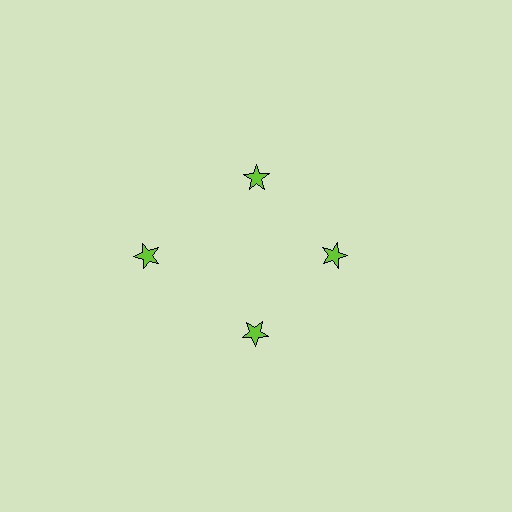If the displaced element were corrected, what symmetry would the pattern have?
It would have 4-fold rotational symmetry — the pattern would map onto itself every 90 degrees.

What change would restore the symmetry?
The symmetry would be restored by moving it inward, back onto the ring so that all 4 stars sit at equal angles and equal distance from the center.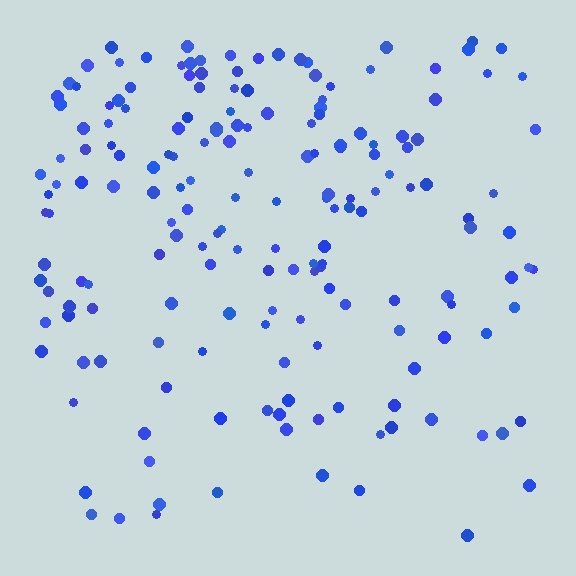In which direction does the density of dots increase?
From bottom to top, with the top side densest.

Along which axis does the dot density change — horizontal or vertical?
Vertical.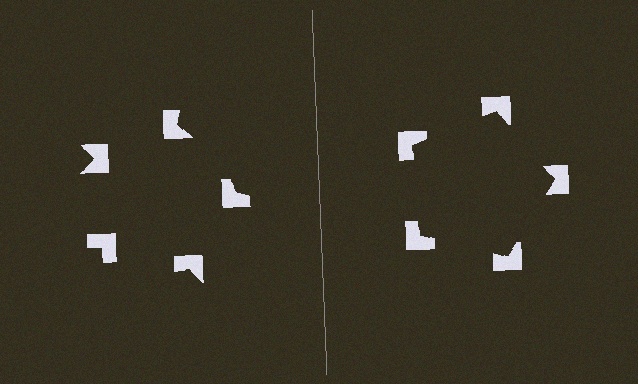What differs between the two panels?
The notched squares are positioned identically on both sides; only the wedge orientations differ. On the right they align to a pentagon; on the left they are misaligned.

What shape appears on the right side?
An illusory pentagon.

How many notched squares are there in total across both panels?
10 — 5 on each side.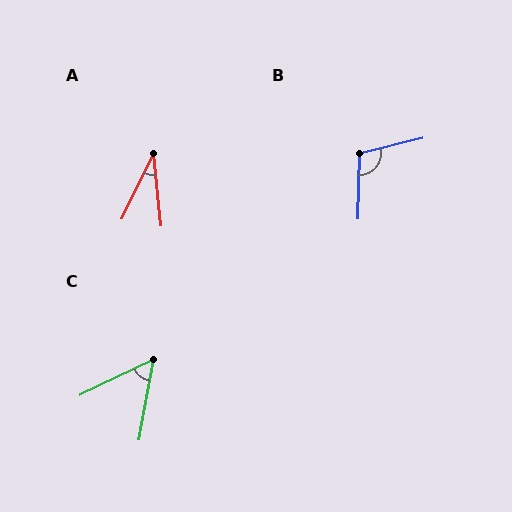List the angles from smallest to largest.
A (31°), C (53°), B (105°).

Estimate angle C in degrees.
Approximately 53 degrees.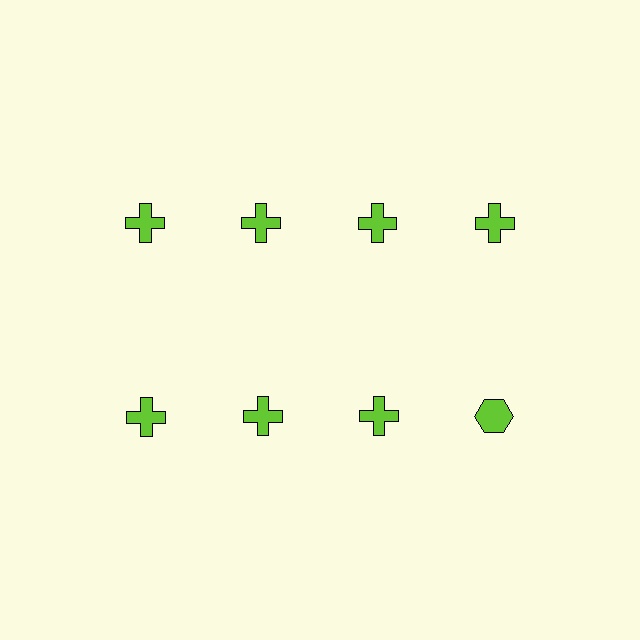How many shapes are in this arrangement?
There are 8 shapes arranged in a grid pattern.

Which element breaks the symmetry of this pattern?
The lime hexagon in the second row, second from right column breaks the symmetry. All other shapes are lime crosses.